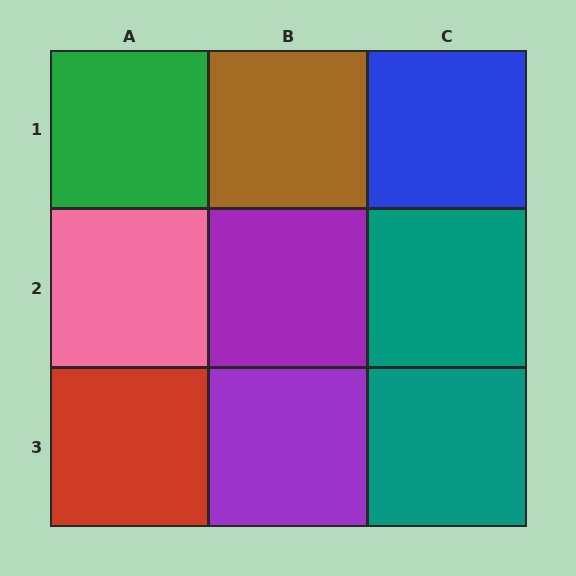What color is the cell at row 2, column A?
Pink.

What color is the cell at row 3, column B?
Purple.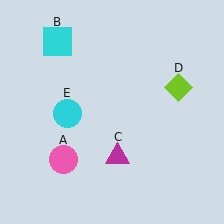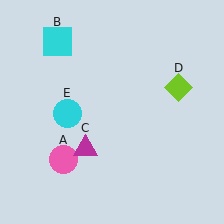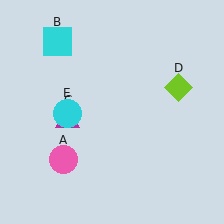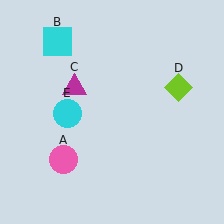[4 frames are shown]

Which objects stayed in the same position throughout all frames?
Pink circle (object A) and cyan square (object B) and lime diamond (object D) and cyan circle (object E) remained stationary.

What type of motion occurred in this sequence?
The magenta triangle (object C) rotated clockwise around the center of the scene.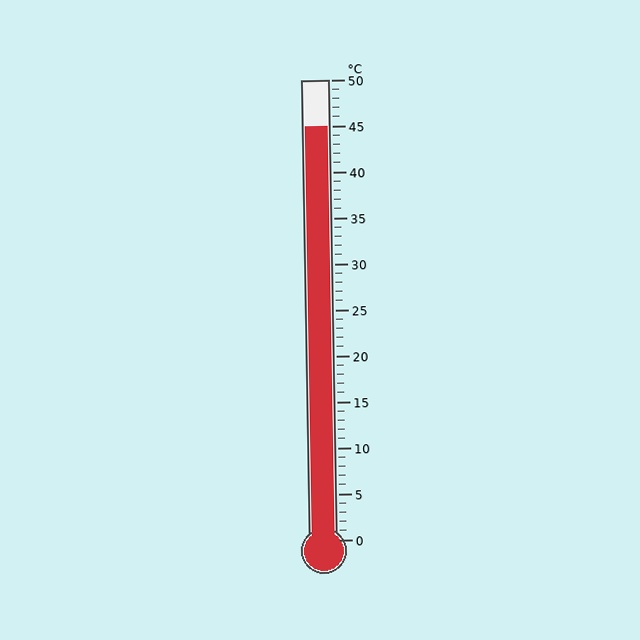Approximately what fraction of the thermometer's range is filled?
The thermometer is filled to approximately 90% of its range.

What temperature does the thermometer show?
The thermometer shows approximately 45°C.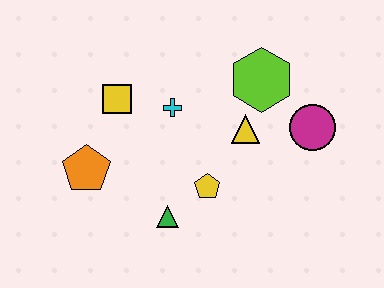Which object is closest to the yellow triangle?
The lime hexagon is closest to the yellow triangle.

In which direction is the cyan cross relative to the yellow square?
The cyan cross is to the right of the yellow square.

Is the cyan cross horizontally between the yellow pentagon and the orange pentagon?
Yes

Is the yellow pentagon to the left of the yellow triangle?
Yes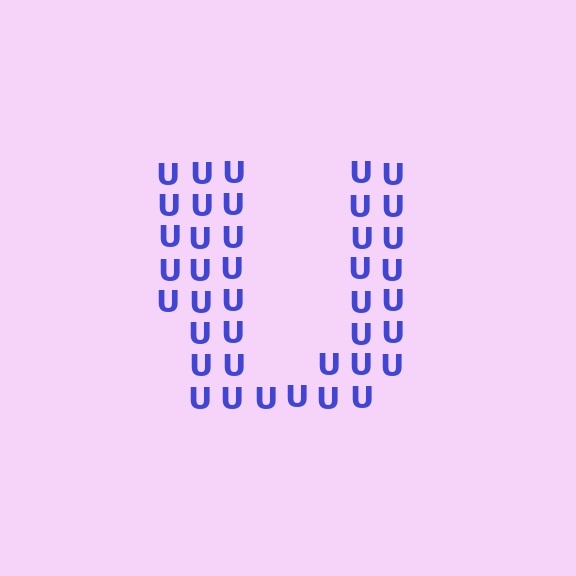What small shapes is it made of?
It is made of small letter U's.